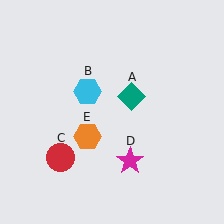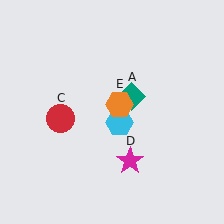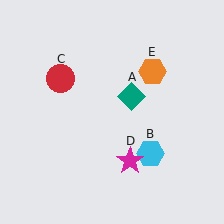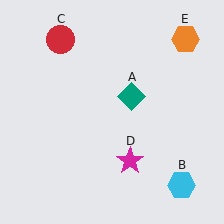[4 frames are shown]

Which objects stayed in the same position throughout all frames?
Teal diamond (object A) and magenta star (object D) remained stationary.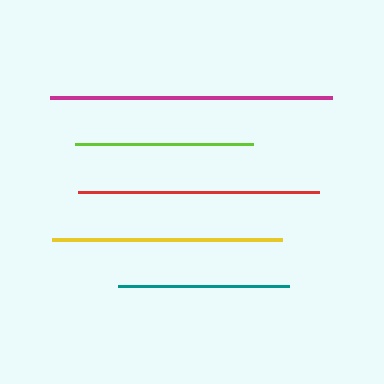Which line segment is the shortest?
The teal line is the shortest at approximately 171 pixels.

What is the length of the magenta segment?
The magenta segment is approximately 283 pixels long.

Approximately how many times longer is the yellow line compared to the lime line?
The yellow line is approximately 1.3 times the length of the lime line.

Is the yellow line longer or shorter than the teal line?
The yellow line is longer than the teal line.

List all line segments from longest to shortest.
From longest to shortest: magenta, red, yellow, lime, teal.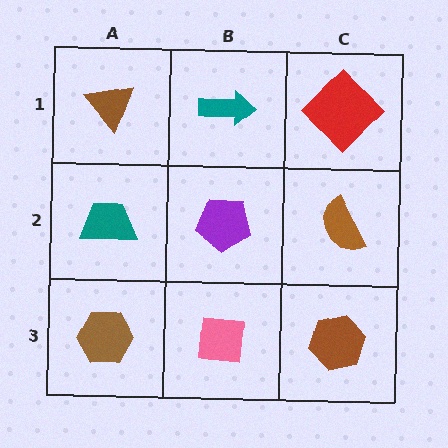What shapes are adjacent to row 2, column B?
A teal arrow (row 1, column B), a pink square (row 3, column B), a teal trapezoid (row 2, column A), a brown semicircle (row 2, column C).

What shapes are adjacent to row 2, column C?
A red diamond (row 1, column C), a brown hexagon (row 3, column C), a purple pentagon (row 2, column B).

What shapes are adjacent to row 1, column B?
A purple pentagon (row 2, column B), a brown triangle (row 1, column A), a red diamond (row 1, column C).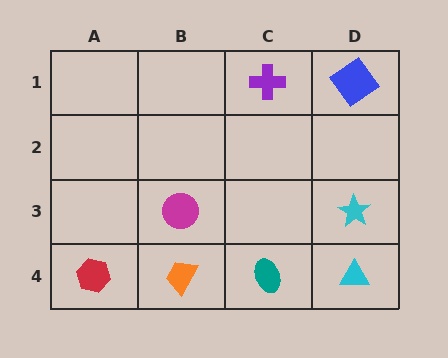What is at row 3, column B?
A magenta circle.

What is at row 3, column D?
A cyan star.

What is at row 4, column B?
An orange trapezoid.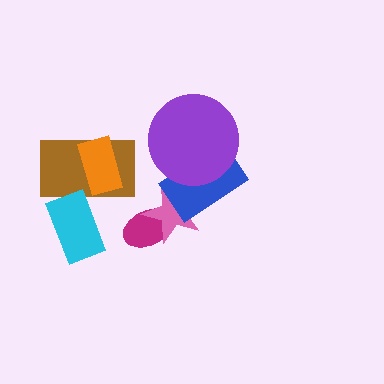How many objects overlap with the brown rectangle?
2 objects overlap with the brown rectangle.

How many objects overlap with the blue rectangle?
2 objects overlap with the blue rectangle.